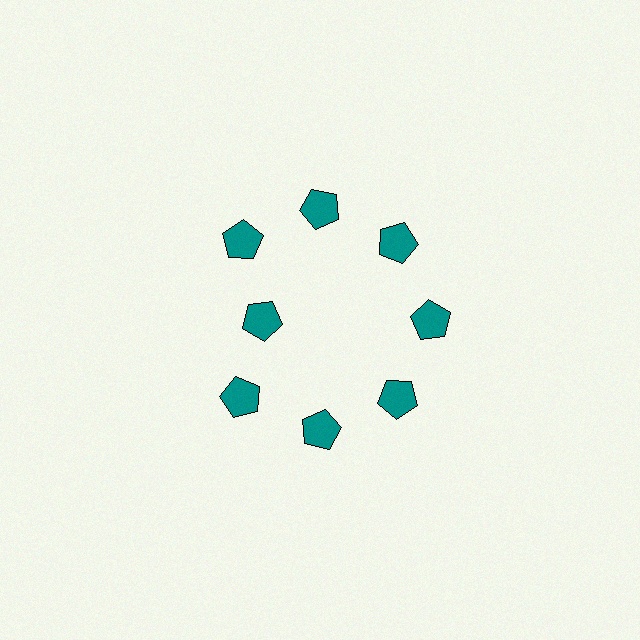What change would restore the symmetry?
The symmetry would be restored by moving it outward, back onto the ring so that all 8 pentagons sit at equal angles and equal distance from the center.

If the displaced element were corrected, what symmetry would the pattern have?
It would have 8-fold rotational symmetry — the pattern would map onto itself every 45 degrees.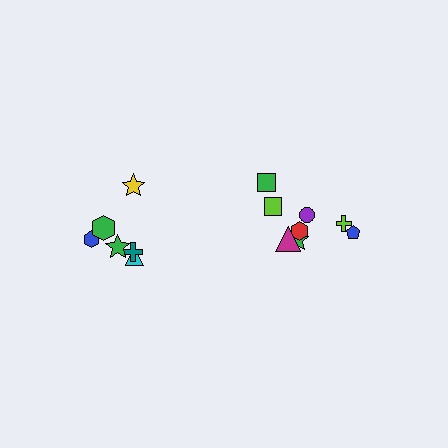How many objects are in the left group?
There are 6 objects.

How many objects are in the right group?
There are 8 objects.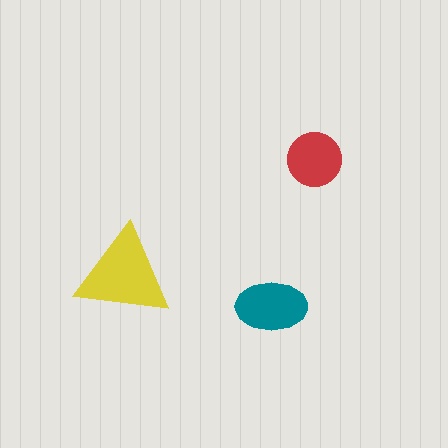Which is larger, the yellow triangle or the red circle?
The yellow triangle.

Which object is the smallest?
The red circle.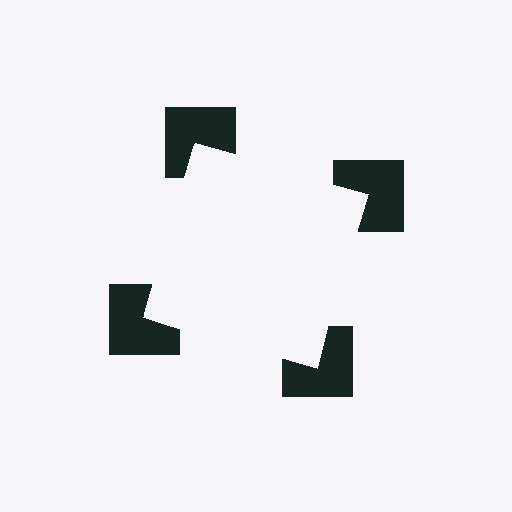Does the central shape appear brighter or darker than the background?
It typically appears slightly brighter than the background, even though no actual brightness change is drawn.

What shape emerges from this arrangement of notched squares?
An illusory square — its edges are inferred from the aligned wedge cuts in the notched squares, not physically drawn.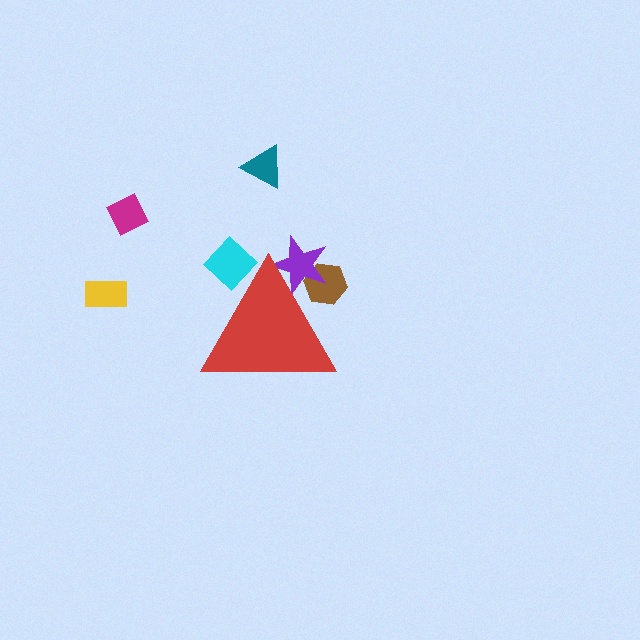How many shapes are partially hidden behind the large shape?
3 shapes are partially hidden.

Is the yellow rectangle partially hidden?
No, the yellow rectangle is fully visible.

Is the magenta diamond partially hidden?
No, the magenta diamond is fully visible.